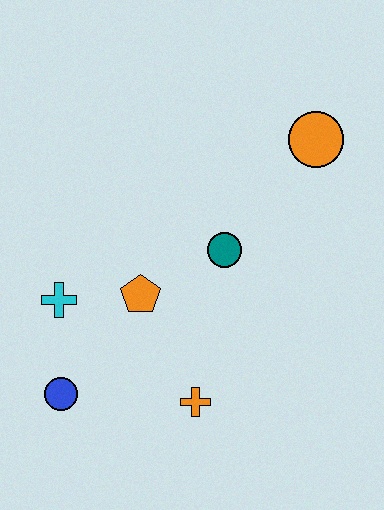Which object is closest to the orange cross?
The orange pentagon is closest to the orange cross.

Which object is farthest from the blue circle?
The orange circle is farthest from the blue circle.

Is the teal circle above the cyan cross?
Yes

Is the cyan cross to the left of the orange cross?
Yes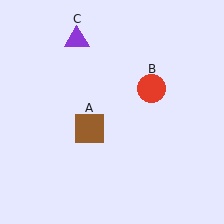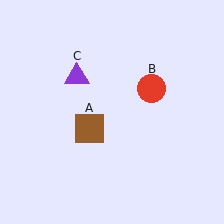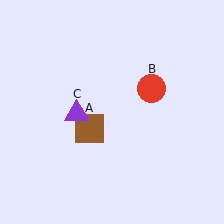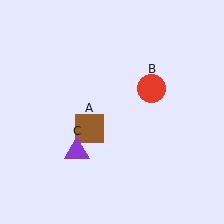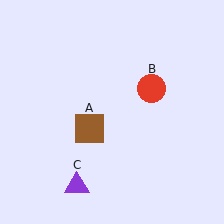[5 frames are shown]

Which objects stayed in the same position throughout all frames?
Brown square (object A) and red circle (object B) remained stationary.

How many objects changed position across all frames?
1 object changed position: purple triangle (object C).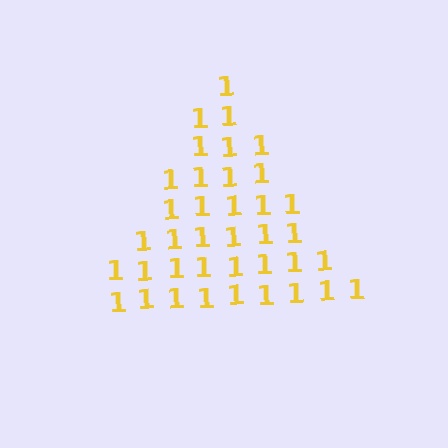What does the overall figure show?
The overall figure shows a triangle.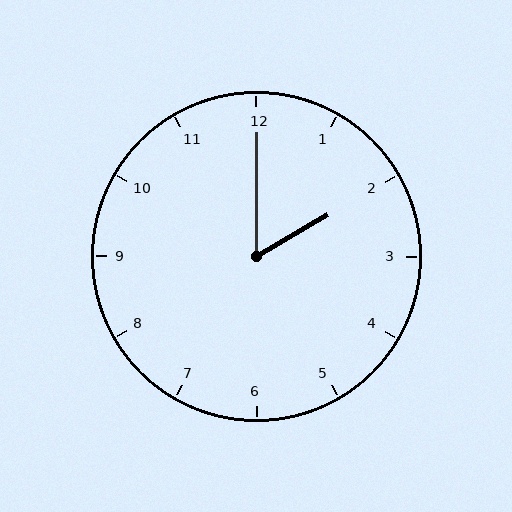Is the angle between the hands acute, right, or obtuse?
It is acute.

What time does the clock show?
2:00.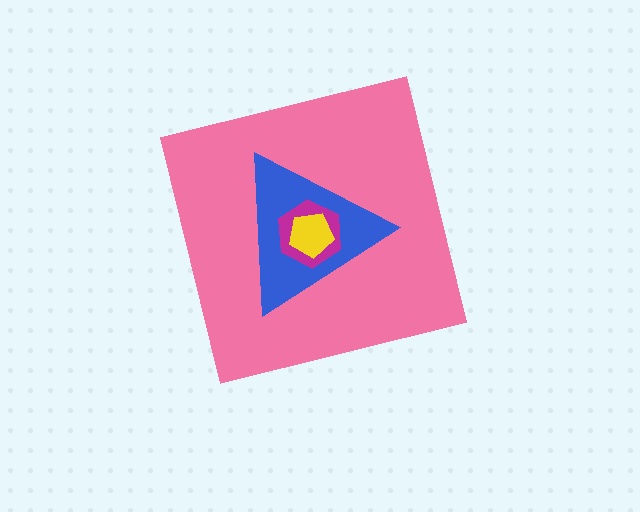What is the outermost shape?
The pink square.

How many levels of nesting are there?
4.